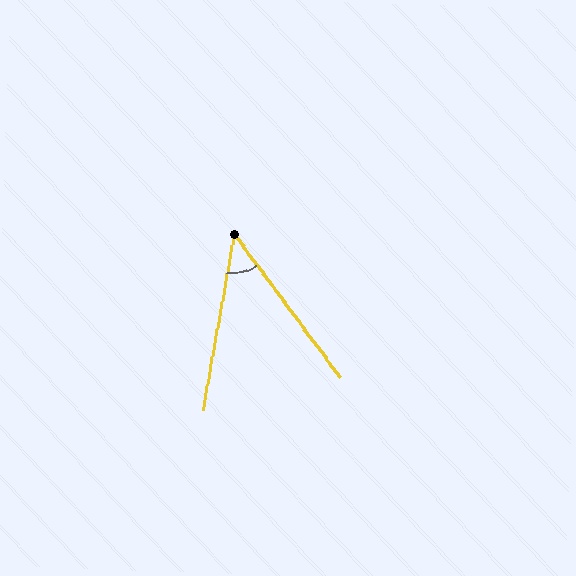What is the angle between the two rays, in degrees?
Approximately 47 degrees.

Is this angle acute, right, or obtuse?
It is acute.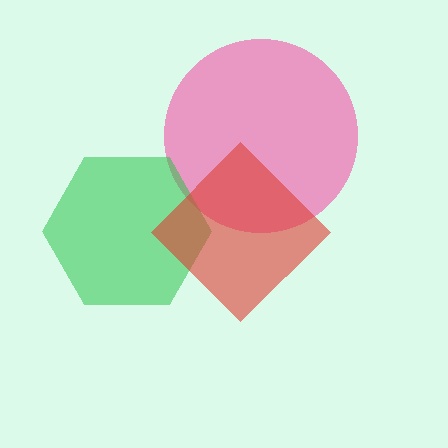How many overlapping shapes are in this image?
There are 3 overlapping shapes in the image.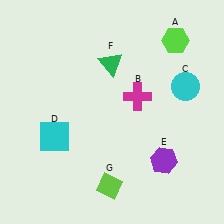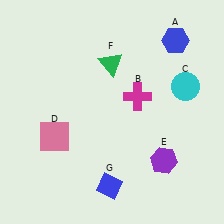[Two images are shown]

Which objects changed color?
A changed from lime to blue. D changed from cyan to pink. G changed from lime to blue.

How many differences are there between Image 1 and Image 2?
There are 3 differences between the two images.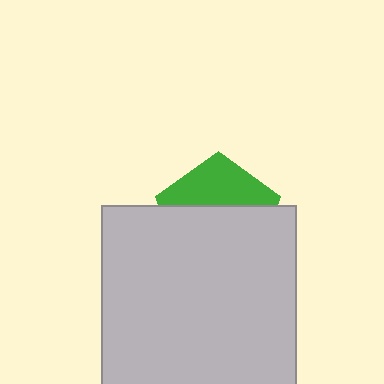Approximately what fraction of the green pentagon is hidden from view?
Roughly 62% of the green pentagon is hidden behind the light gray square.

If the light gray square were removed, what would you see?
You would see the complete green pentagon.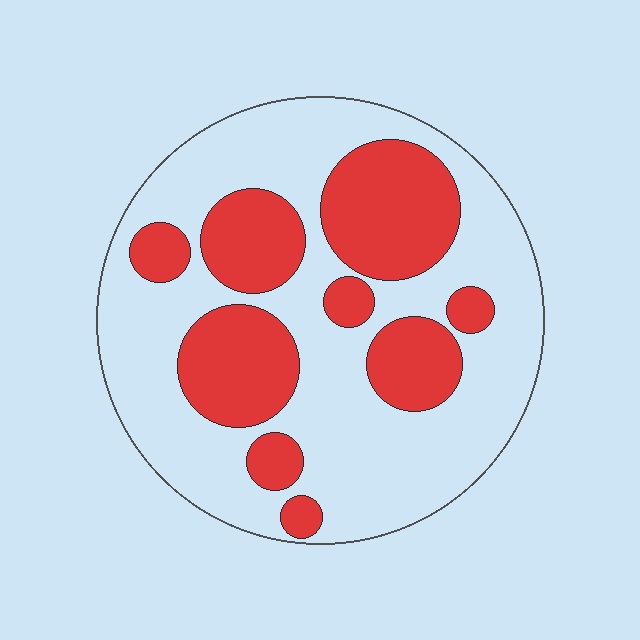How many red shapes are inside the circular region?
9.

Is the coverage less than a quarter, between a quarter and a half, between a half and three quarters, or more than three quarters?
Between a quarter and a half.